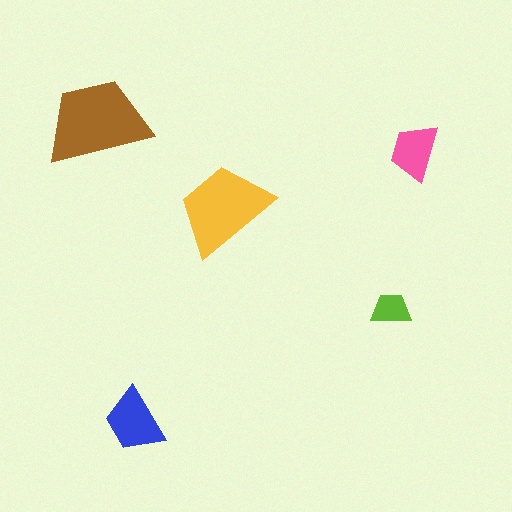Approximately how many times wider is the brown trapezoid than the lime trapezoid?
About 2.5 times wider.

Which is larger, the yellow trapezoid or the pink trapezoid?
The yellow one.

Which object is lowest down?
The blue trapezoid is bottommost.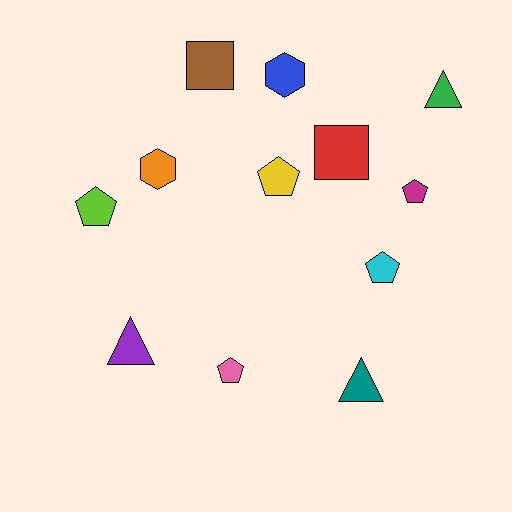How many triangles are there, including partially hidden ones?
There are 3 triangles.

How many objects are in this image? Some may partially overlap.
There are 12 objects.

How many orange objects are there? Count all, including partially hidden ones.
There is 1 orange object.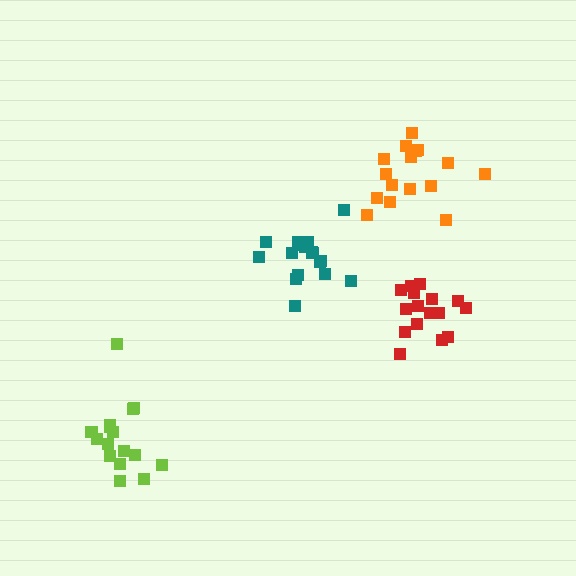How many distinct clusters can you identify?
There are 4 distinct clusters.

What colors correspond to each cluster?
The clusters are colored: teal, lime, orange, red.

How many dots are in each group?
Group 1: 17 dots, Group 2: 16 dots, Group 3: 16 dots, Group 4: 16 dots (65 total).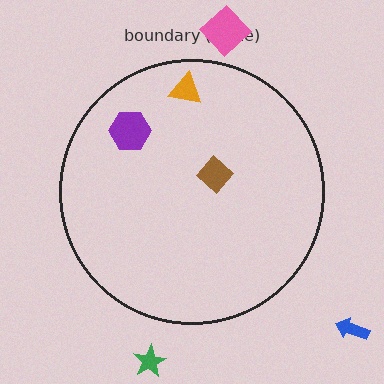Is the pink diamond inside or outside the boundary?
Outside.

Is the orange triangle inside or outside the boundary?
Inside.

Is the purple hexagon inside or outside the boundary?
Inside.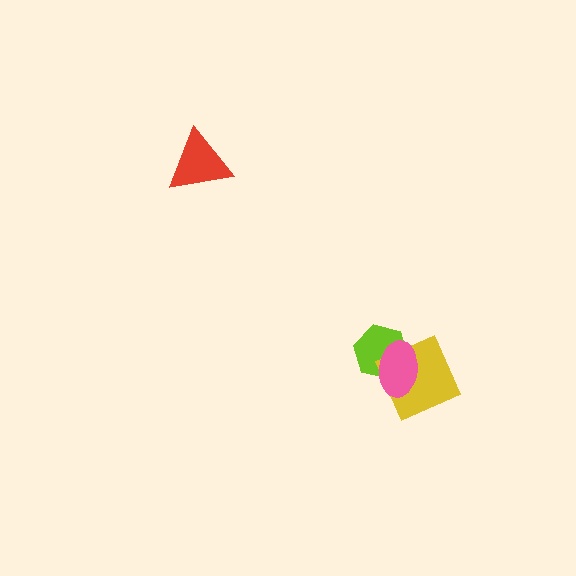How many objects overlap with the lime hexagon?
2 objects overlap with the lime hexagon.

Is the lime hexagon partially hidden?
Yes, it is partially covered by another shape.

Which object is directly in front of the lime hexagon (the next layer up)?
The yellow square is directly in front of the lime hexagon.